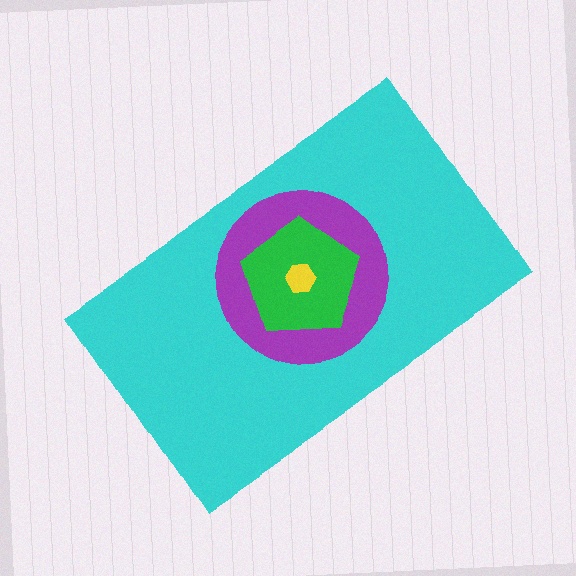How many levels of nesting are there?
4.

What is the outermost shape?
The cyan rectangle.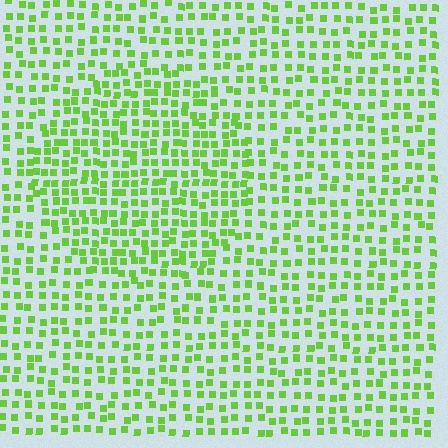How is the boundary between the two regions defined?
The boundary is defined by a change in element density (approximately 1.5x ratio). All elements are the same color, size, and shape.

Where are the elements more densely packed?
The elements are more densely packed inside the circle boundary.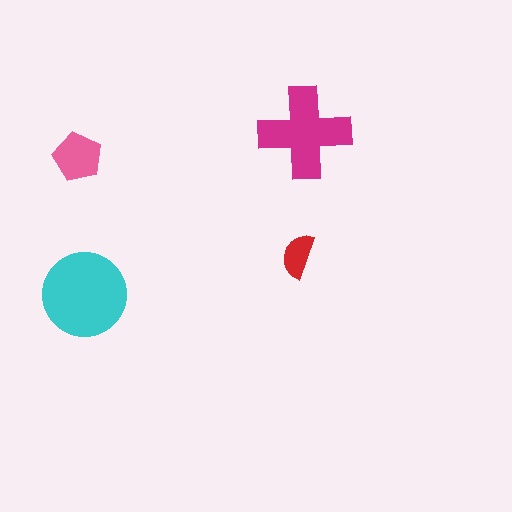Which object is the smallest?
The red semicircle.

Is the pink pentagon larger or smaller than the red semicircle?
Larger.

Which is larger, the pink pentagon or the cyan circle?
The cyan circle.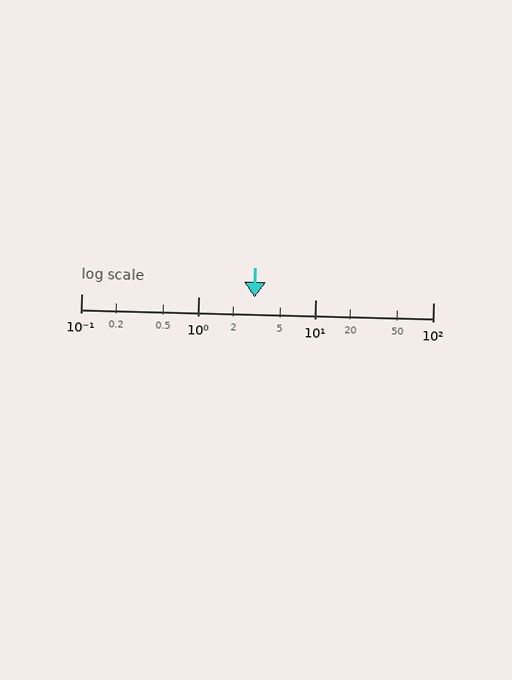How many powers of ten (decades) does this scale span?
The scale spans 3 decades, from 0.1 to 100.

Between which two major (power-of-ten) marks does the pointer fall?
The pointer is between 1 and 10.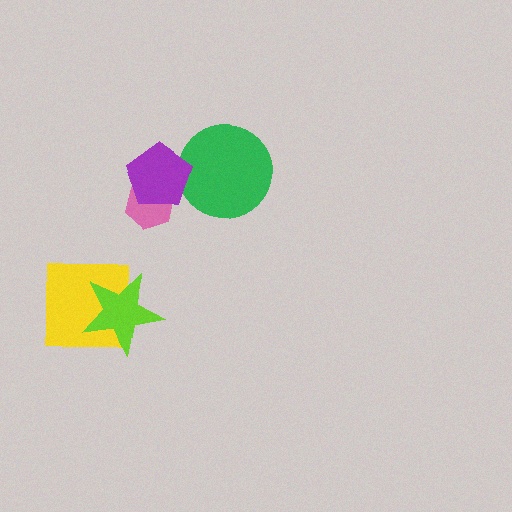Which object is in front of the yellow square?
The lime star is in front of the yellow square.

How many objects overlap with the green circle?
1 object overlaps with the green circle.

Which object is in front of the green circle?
The purple pentagon is in front of the green circle.